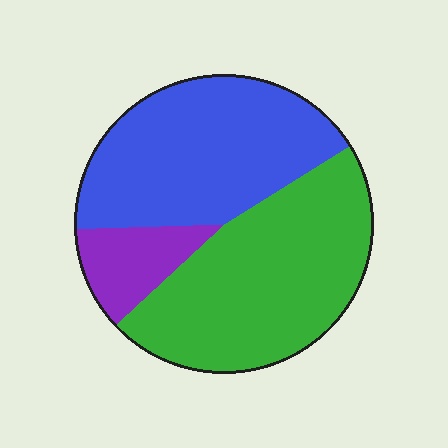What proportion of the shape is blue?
Blue takes up about two fifths (2/5) of the shape.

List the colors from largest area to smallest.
From largest to smallest: green, blue, purple.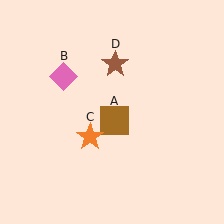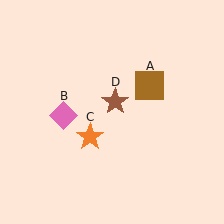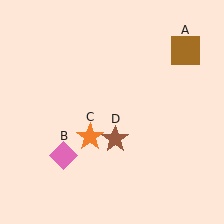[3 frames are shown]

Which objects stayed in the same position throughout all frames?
Orange star (object C) remained stationary.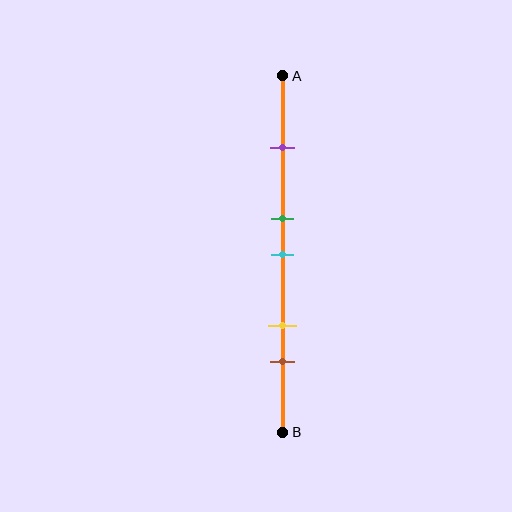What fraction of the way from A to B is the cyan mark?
The cyan mark is approximately 50% (0.5) of the way from A to B.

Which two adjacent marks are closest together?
The green and cyan marks are the closest adjacent pair.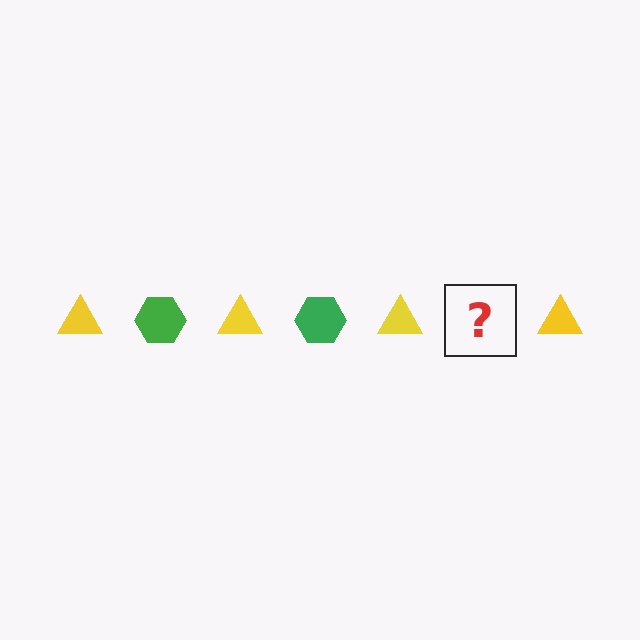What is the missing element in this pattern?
The missing element is a green hexagon.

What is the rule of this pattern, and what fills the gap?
The rule is that the pattern alternates between yellow triangle and green hexagon. The gap should be filled with a green hexagon.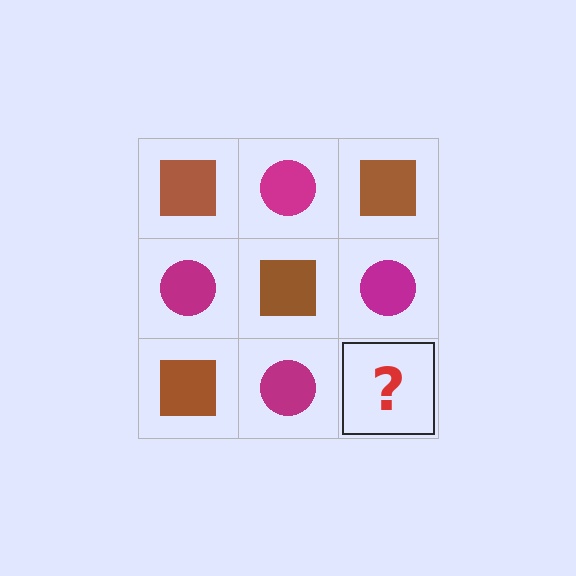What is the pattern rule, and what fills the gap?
The rule is that it alternates brown square and magenta circle in a checkerboard pattern. The gap should be filled with a brown square.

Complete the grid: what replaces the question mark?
The question mark should be replaced with a brown square.